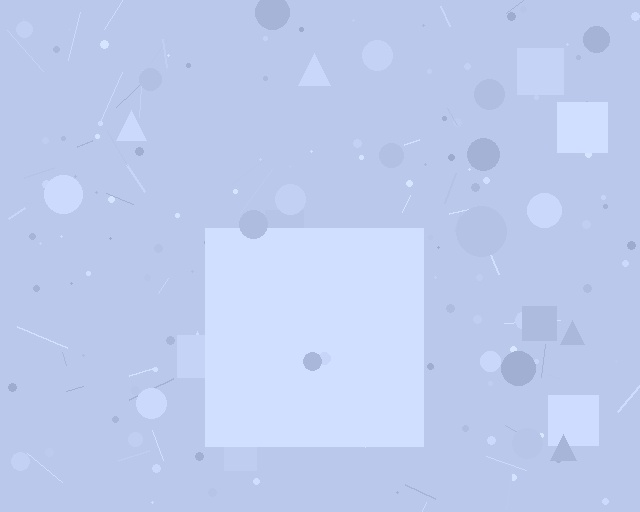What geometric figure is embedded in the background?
A square is embedded in the background.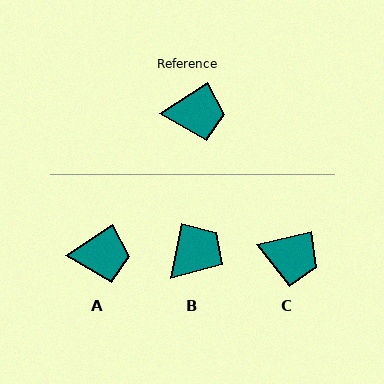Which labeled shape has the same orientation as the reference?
A.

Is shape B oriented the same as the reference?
No, it is off by about 46 degrees.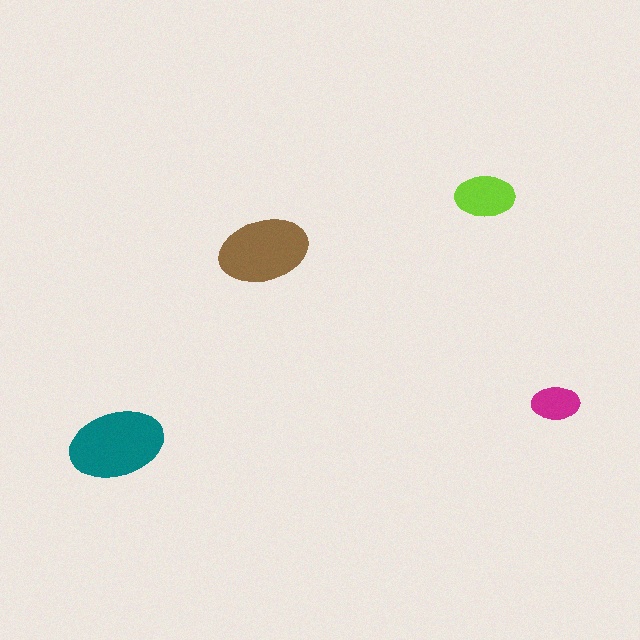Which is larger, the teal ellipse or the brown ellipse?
The teal one.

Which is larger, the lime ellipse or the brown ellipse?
The brown one.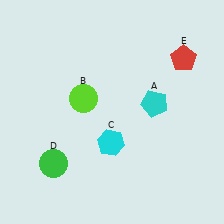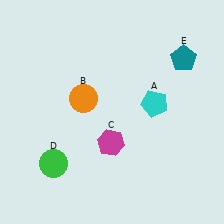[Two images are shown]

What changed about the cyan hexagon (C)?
In Image 1, C is cyan. In Image 2, it changed to magenta.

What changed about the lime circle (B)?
In Image 1, B is lime. In Image 2, it changed to orange.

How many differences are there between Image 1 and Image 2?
There are 3 differences between the two images.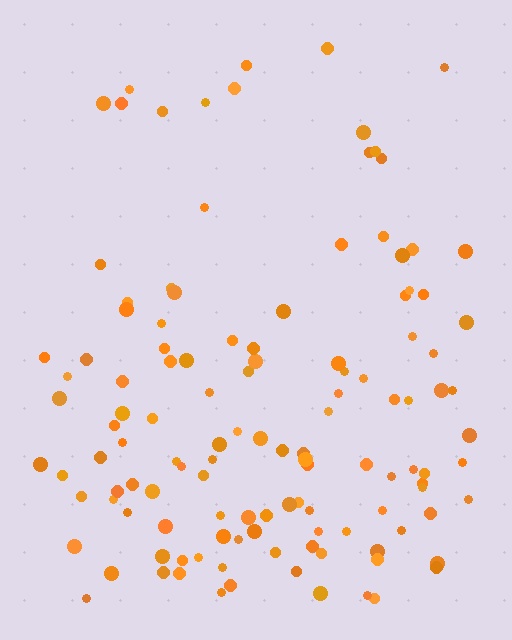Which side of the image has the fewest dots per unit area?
The top.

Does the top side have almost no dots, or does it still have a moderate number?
Still a moderate number, just noticeably fewer than the bottom.